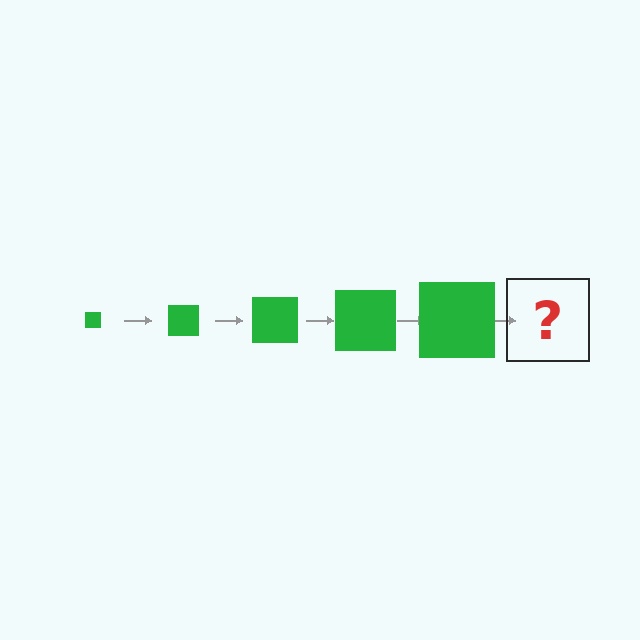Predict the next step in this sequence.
The next step is a green square, larger than the previous one.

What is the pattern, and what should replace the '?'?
The pattern is that the square gets progressively larger each step. The '?' should be a green square, larger than the previous one.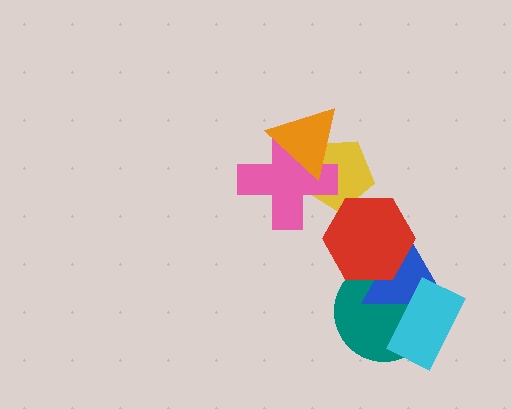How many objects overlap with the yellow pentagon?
3 objects overlap with the yellow pentagon.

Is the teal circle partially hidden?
Yes, it is partially covered by another shape.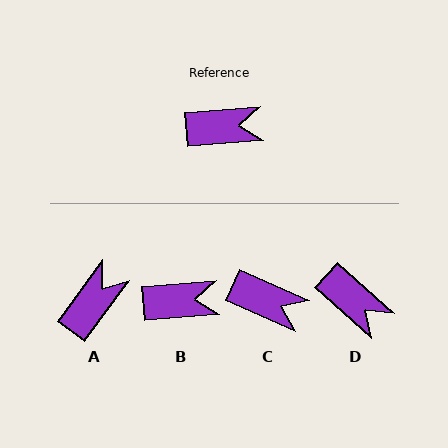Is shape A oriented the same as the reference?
No, it is off by about 49 degrees.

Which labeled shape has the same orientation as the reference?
B.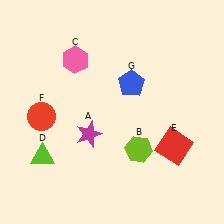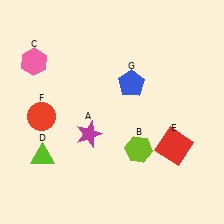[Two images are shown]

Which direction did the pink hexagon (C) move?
The pink hexagon (C) moved left.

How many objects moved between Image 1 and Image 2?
1 object moved between the two images.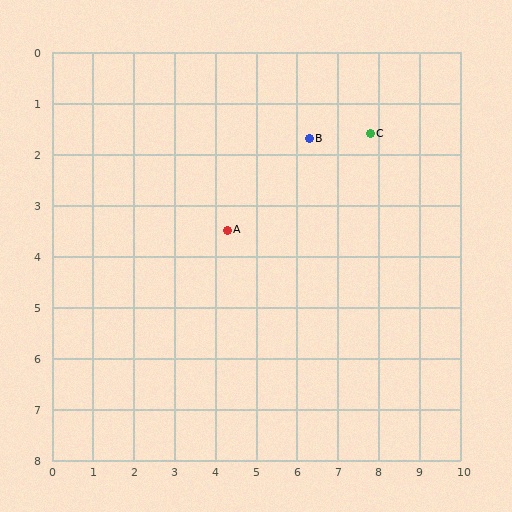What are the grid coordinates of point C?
Point C is at approximately (7.8, 1.6).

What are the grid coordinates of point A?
Point A is at approximately (4.3, 3.5).